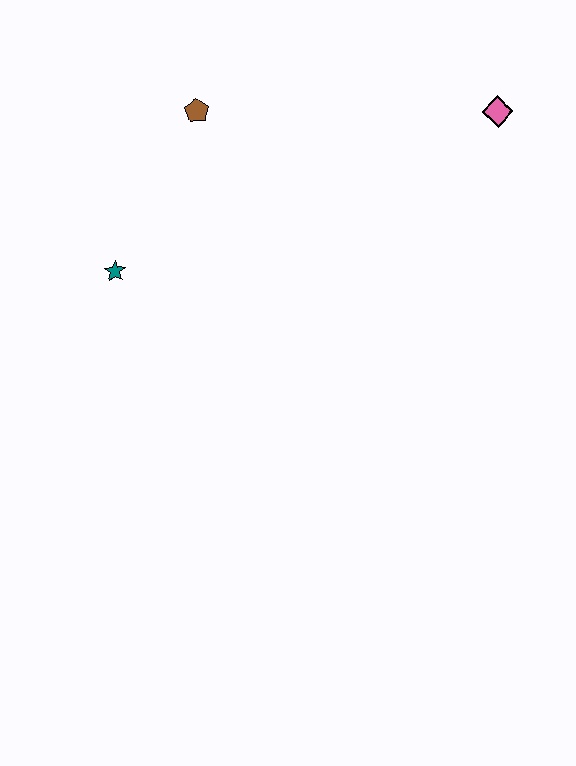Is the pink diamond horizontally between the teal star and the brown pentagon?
No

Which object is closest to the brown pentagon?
The teal star is closest to the brown pentagon.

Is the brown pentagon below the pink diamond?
No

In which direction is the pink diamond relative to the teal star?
The pink diamond is to the right of the teal star.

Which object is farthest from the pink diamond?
The teal star is farthest from the pink diamond.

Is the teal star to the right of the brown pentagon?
No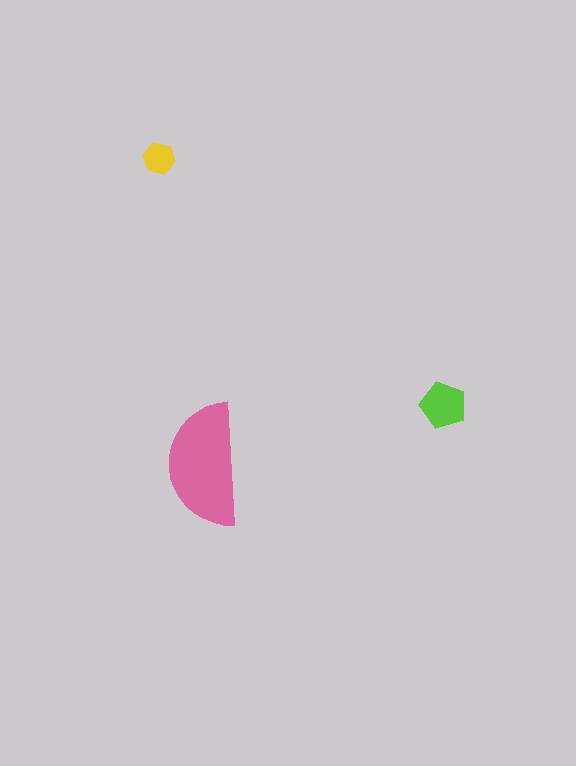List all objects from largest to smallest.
The pink semicircle, the lime pentagon, the yellow hexagon.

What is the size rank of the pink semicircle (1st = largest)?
1st.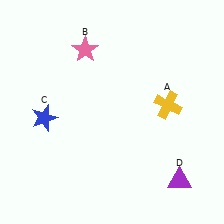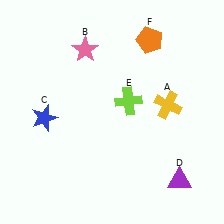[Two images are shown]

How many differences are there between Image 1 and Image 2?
There are 2 differences between the two images.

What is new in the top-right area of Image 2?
An orange pentagon (F) was added in the top-right area of Image 2.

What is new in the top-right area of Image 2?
A lime cross (E) was added in the top-right area of Image 2.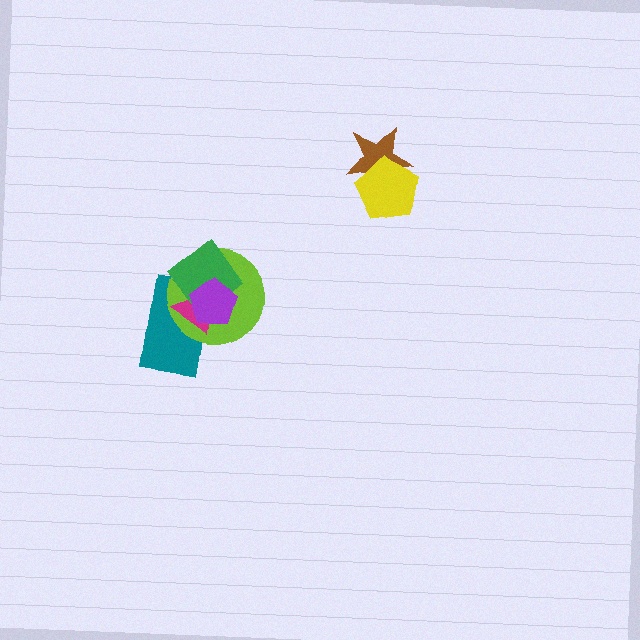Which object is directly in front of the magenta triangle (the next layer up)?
The green diamond is directly in front of the magenta triangle.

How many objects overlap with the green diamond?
4 objects overlap with the green diamond.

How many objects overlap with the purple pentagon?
4 objects overlap with the purple pentagon.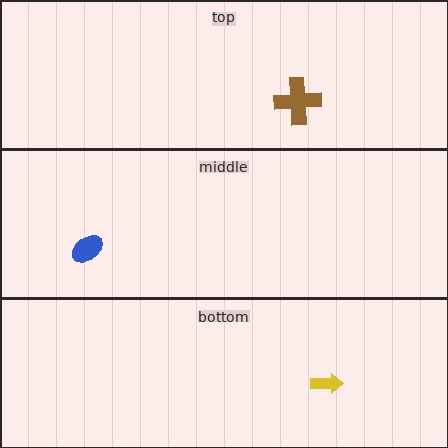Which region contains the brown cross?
The top region.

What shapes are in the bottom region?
The yellow arrow.